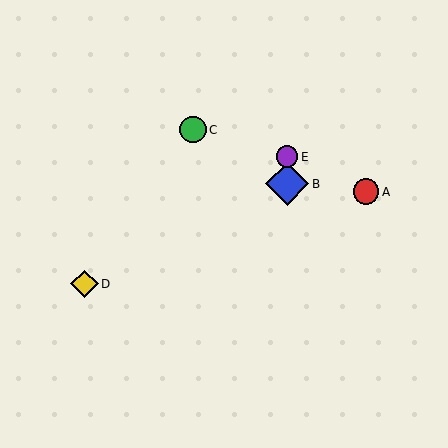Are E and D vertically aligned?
No, E is at x≈287 and D is at x≈85.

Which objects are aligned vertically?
Objects B, E are aligned vertically.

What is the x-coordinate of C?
Object C is at x≈193.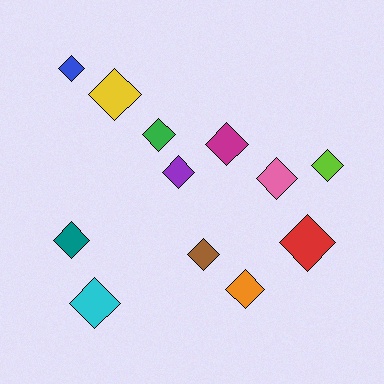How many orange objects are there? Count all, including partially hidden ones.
There is 1 orange object.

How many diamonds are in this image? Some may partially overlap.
There are 12 diamonds.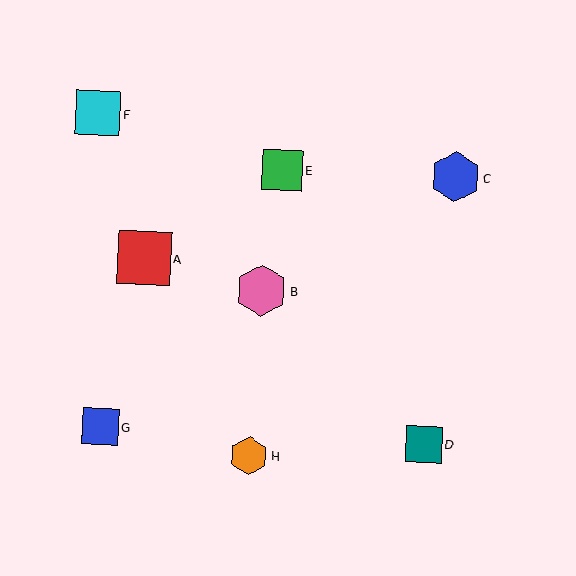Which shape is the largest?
The red square (labeled A) is the largest.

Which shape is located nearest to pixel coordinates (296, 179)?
The green square (labeled E) at (282, 170) is nearest to that location.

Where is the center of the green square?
The center of the green square is at (282, 170).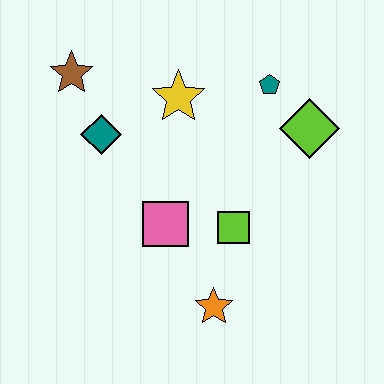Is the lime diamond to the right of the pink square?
Yes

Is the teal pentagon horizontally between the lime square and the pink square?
No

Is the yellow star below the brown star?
Yes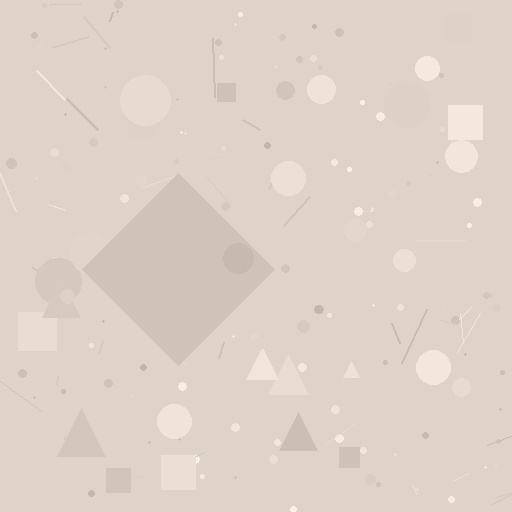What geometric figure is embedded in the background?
A diamond is embedded in the background.